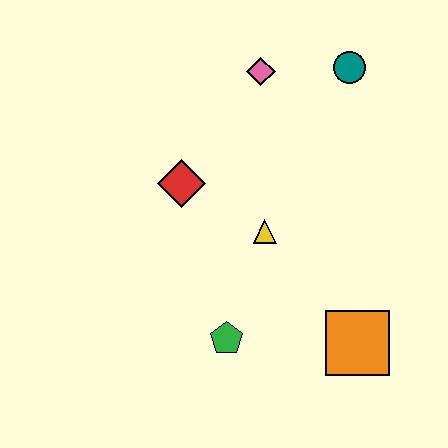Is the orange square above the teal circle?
No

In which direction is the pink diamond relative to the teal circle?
The pink diamond is to the left of the teal circle.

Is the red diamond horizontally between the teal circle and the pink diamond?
No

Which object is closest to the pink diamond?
The teal circle is closest to the pink diamond.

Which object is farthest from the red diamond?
The orange square is farthest from the red diamond.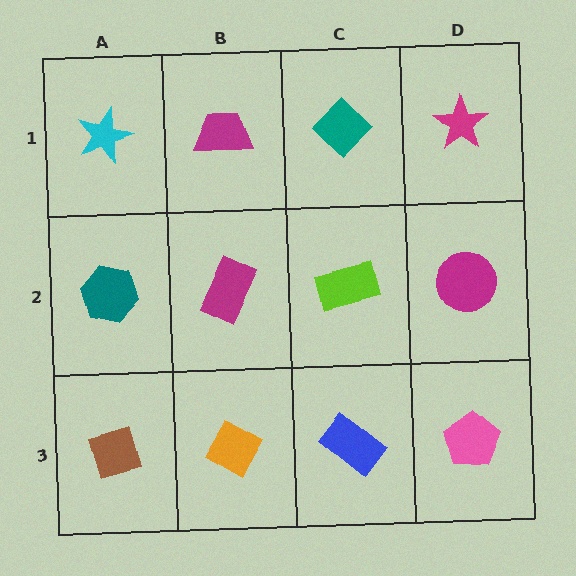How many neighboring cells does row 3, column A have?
2.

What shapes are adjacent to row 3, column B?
A magenta rectangle (row 2, column B), a brown diamond (row 3, column A), a blue rectangle (row 3, column C).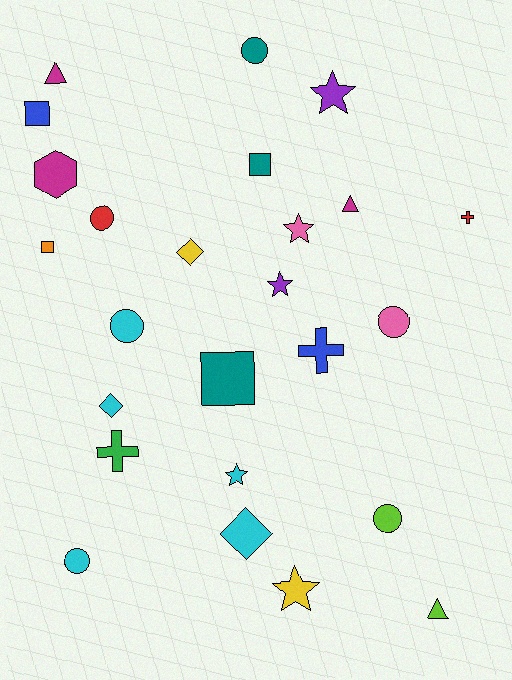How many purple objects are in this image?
There are 2 purple objects.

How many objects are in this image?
There are 25 objects.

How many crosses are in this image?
There are 3 crosses.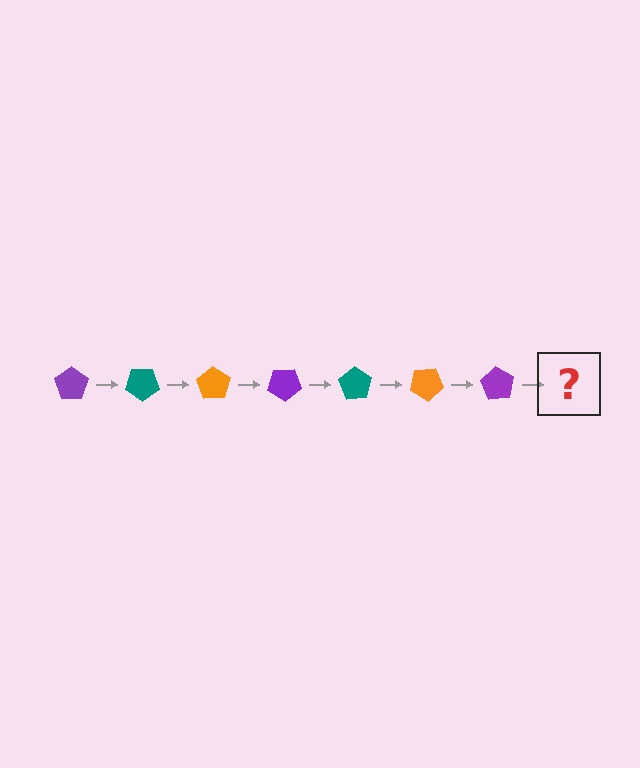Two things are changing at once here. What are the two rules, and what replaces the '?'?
The two rules are that it rotates 35 degrees each step and the color cycles through purple, teal, and orange. The '?' should be a teal pentagon, rotated 245 degrees from the start.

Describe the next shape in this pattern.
It should be a teal pentagon, rotated 245 degrees from the start.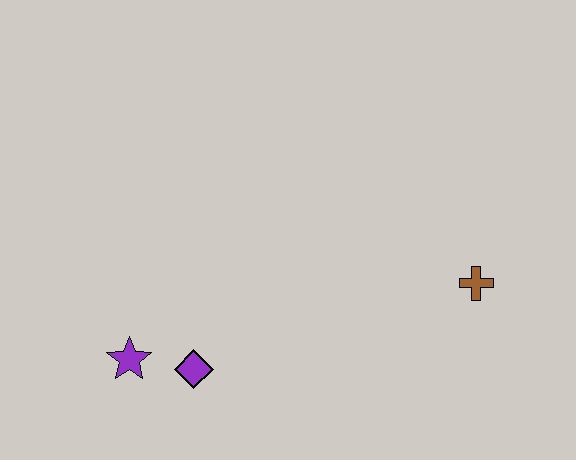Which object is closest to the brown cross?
The purple diamond is closest to the brown cross.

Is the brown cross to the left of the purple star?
No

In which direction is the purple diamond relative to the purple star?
The purple diamond is to the right of the purple star.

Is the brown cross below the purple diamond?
No